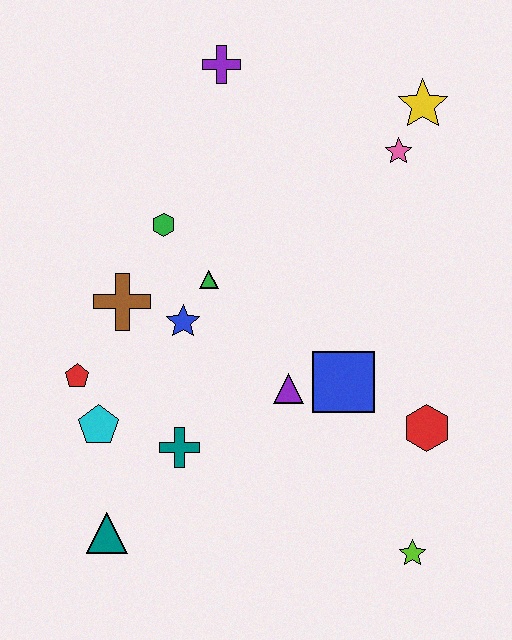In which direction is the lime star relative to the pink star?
The lime star is below the pink star.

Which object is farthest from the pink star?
The teal triangle is farthest from the pink star.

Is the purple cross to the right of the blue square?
No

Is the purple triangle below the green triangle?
Yes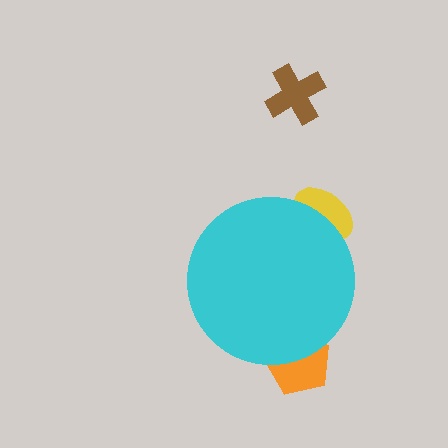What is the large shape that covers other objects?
A cyan circle.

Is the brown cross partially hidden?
No, the brown cross is fully visible.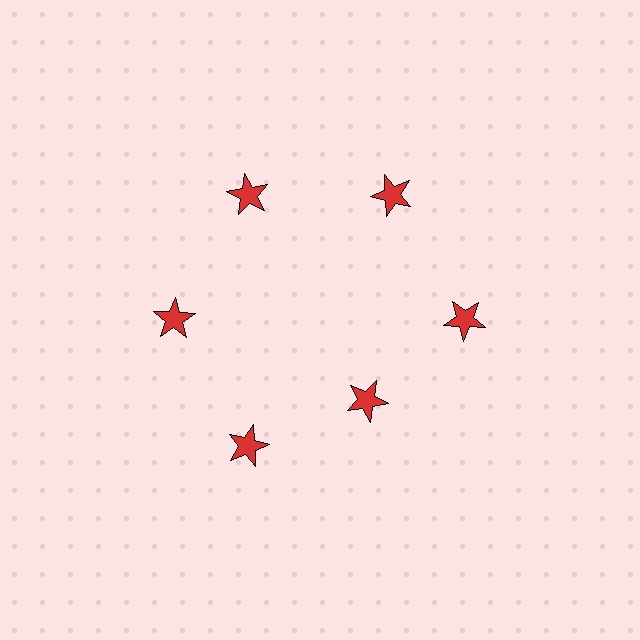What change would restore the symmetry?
The symmetry would be restored by moving it outward, back onto the ring so that all 6 stars sit at equal angles and equal distance from the center.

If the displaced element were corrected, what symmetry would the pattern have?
It would have 6-fold rotational symmetry — the pattern would map onto itself every 60 degrees.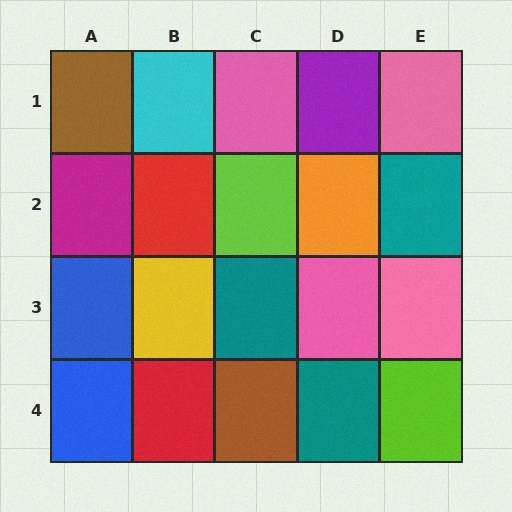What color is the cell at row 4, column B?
Red.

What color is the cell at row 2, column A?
Magenta.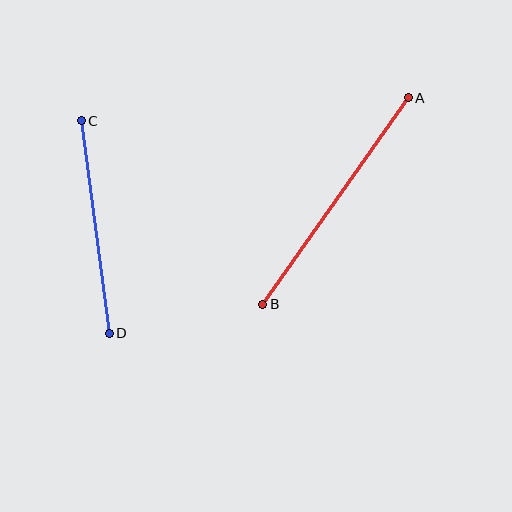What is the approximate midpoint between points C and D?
The midpoint is at approximately (95, 227) pixels.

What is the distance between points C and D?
The distance is approximately 215 pixels.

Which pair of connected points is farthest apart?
Points A and B are farthest apart.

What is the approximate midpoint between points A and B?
The midpoint is at approximately (336, 201) pixels.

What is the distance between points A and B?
The distance is approximately 253 pixels.